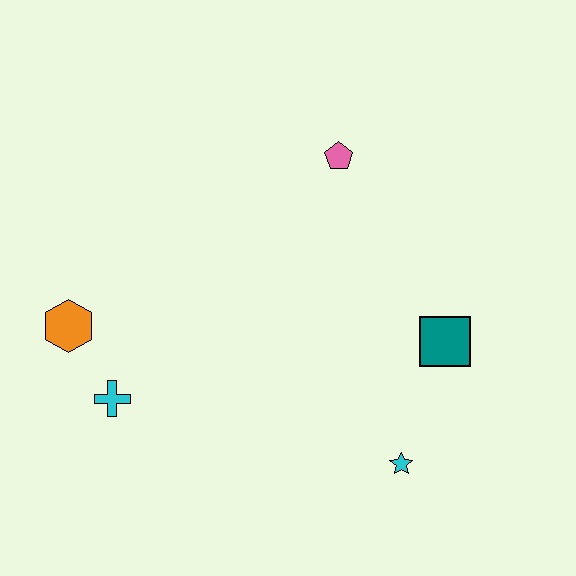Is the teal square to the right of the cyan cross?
Yes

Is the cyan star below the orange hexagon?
Yes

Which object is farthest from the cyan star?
The orange hexagon is farthest from the cyan star.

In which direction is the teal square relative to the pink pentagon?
The teal square is below the pink pentagon.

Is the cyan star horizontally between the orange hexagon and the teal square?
Yes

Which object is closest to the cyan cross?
The orange hexagon is closest to the cyan cross.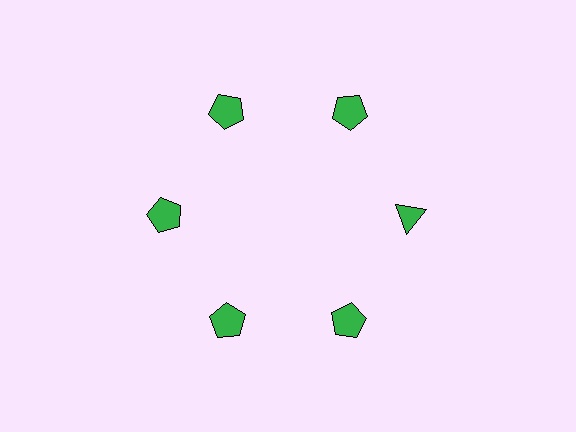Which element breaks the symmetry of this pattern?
The green triangle at roughly the 3 o'clock position breaks the symmetry. All other shapes are green pentagons.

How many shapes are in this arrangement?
There are 6 shapes arranged in a ring pattern.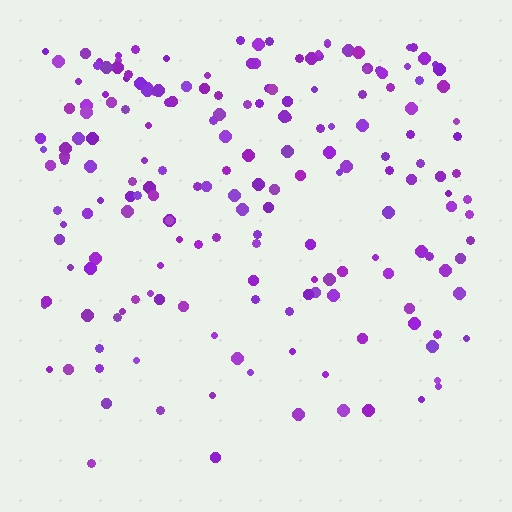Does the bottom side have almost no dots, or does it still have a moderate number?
Still a moderate number, just noticeably fewer than the top.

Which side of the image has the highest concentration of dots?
The top.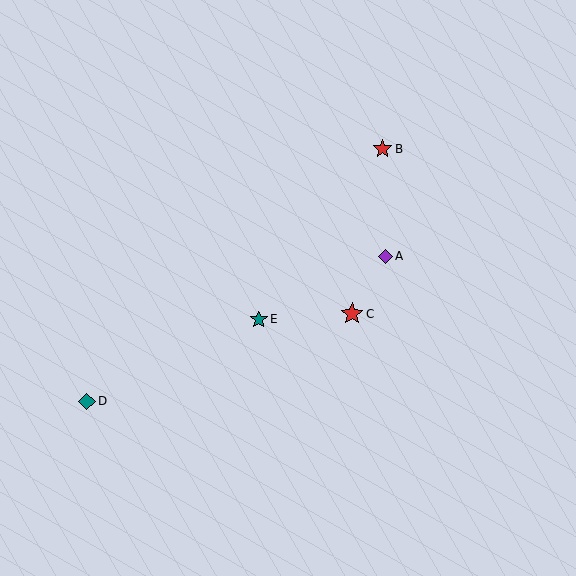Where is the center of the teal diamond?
The center of the teal diamond is at (87, 401).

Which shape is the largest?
The red star (labeled C) is the largest.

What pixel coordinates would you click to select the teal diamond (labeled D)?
Click at (87, 401) to select the teal diamond D.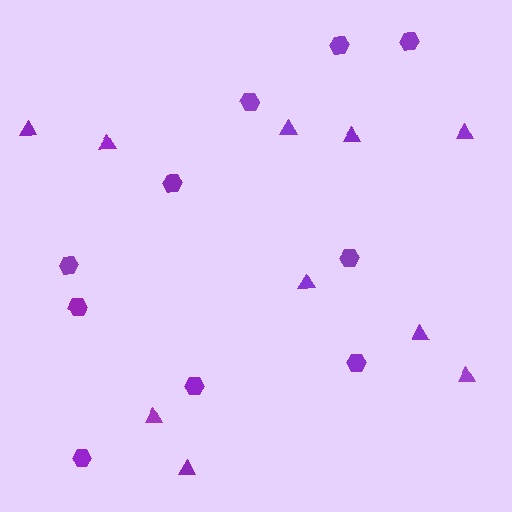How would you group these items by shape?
There are 2 groups: one group of triangles (10) and one group of hexagons (10).